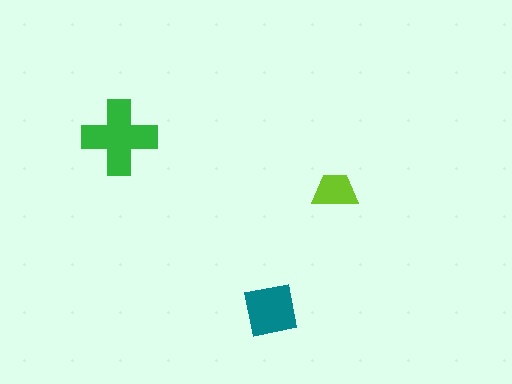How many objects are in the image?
There are 3 objects in the image.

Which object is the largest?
The green cross.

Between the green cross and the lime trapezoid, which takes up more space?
The green cross.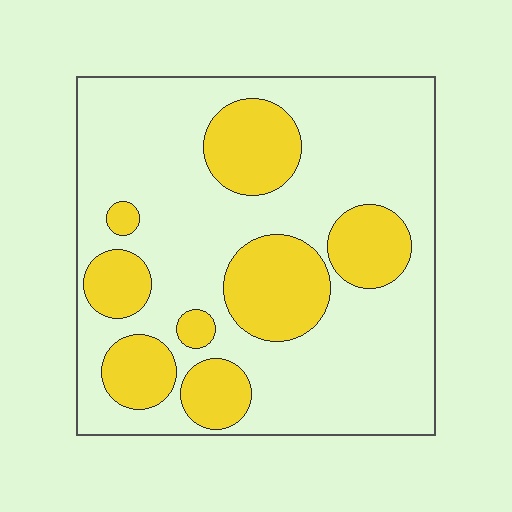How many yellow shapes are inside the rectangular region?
8.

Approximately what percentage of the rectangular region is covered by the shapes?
Approximately 30%.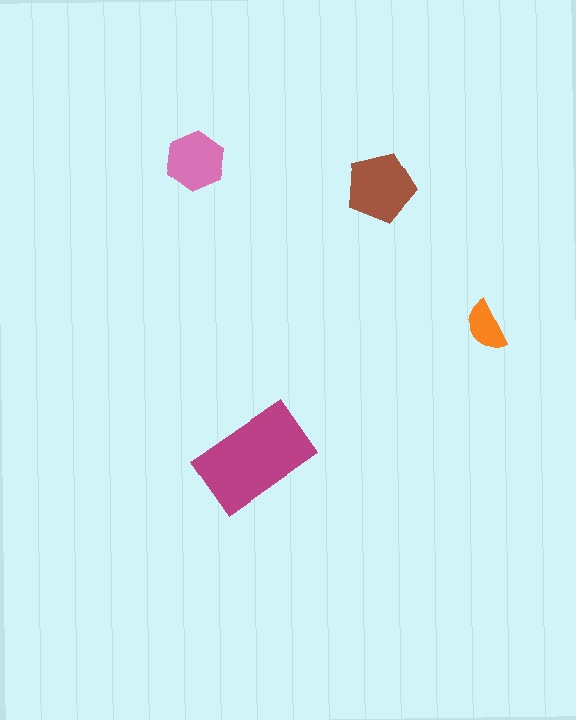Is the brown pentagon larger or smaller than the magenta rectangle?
Smaller.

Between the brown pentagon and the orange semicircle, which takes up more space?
The brown pentagon.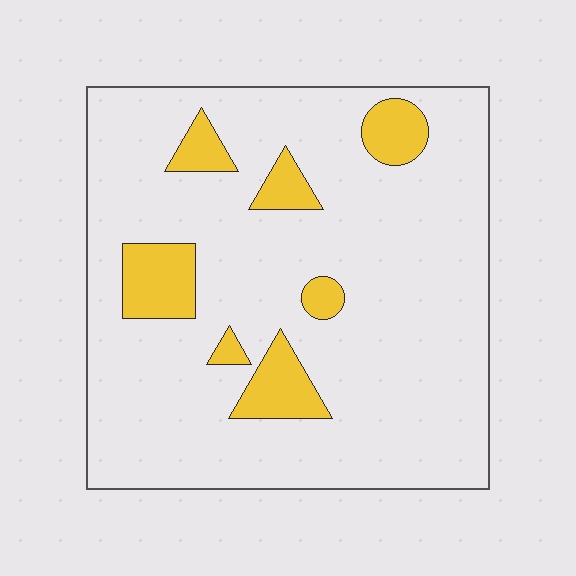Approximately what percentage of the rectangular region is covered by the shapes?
Approximately 15%.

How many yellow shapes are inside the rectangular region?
7.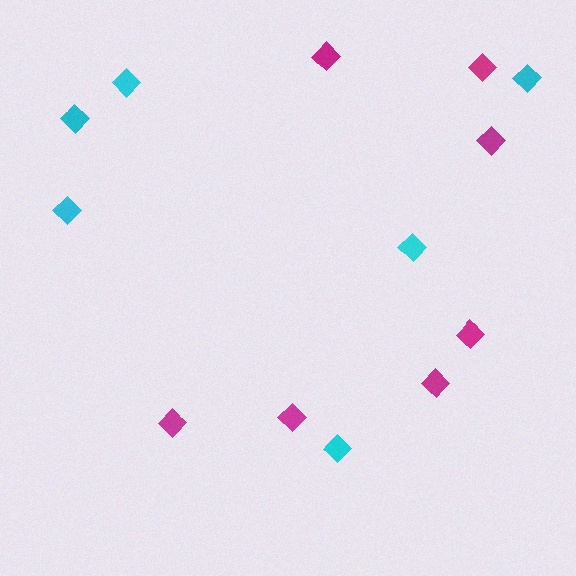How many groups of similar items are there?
There are 2 groups: one group of magenta diamonds (7) and one group of cyan diamonds (6).